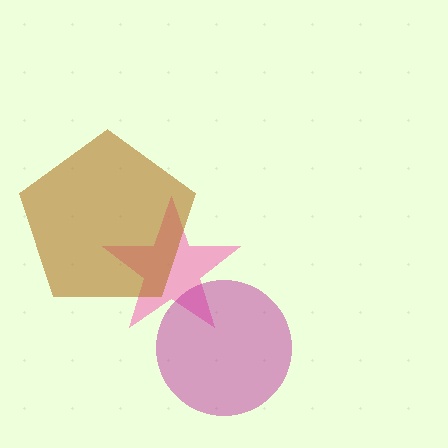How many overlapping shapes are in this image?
There are 3 overlapping shapes in the image.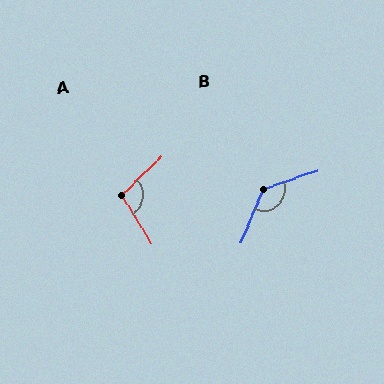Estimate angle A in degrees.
Approximately 102 degrees.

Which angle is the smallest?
A, at approximately 102 degrees.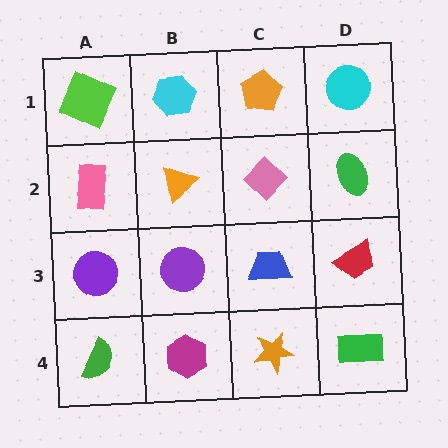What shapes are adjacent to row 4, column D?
A red trapezoid (row 3, column D), an orange star (row 4, column C).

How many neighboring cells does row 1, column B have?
3.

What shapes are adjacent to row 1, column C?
A pink diamond (row 2, column C), a cyan hexagon (row 1, column B), a cyan circle (row 1, column D).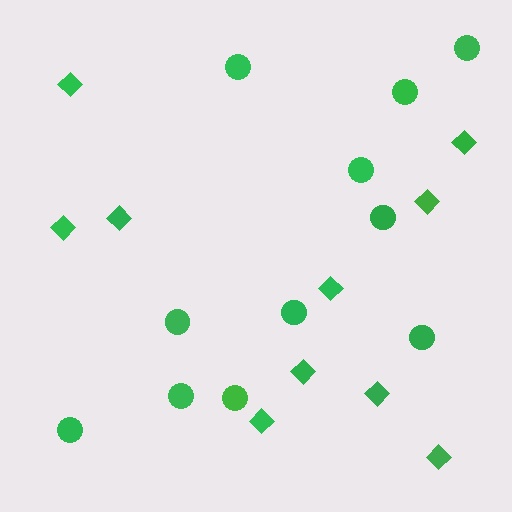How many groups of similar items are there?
There are 2 groups: one group of circles (11) and one group of diamonds (10).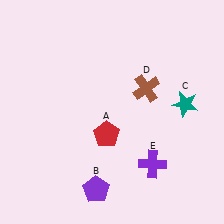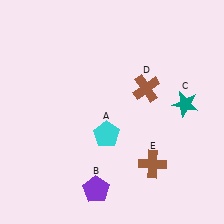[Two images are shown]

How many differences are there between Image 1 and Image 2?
There are 2 differences between the two images.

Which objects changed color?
A changed from red to cyan. E changed from purple to brown.